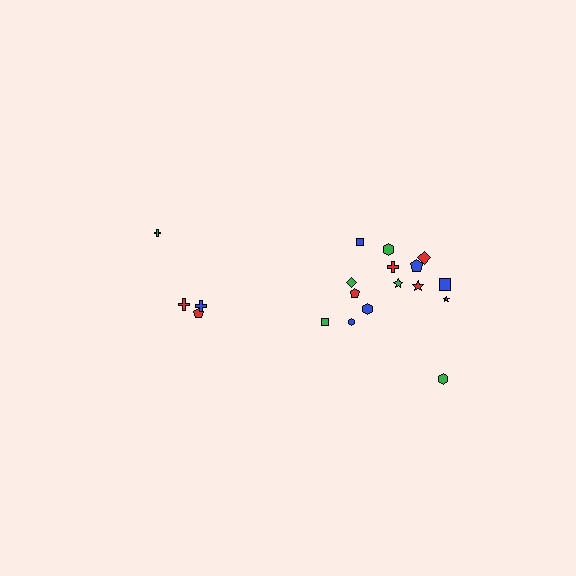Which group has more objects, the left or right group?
The right group.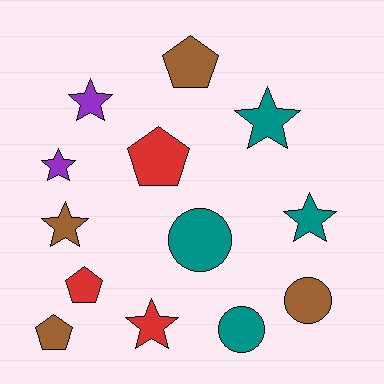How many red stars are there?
There is 1 red star.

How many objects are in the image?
There are 13 objects.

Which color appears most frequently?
Teal, with 4 objects.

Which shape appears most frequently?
Star, with 6 objects.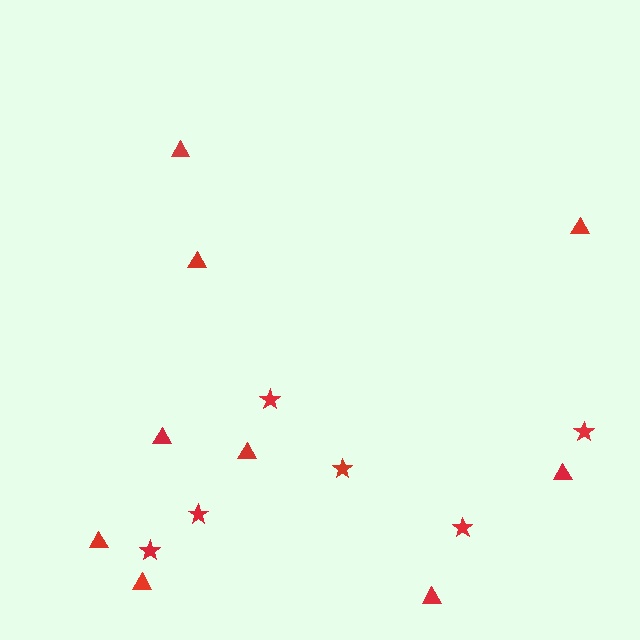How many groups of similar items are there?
There are 2 groups: one group of triangles (9) and one group of stars (6).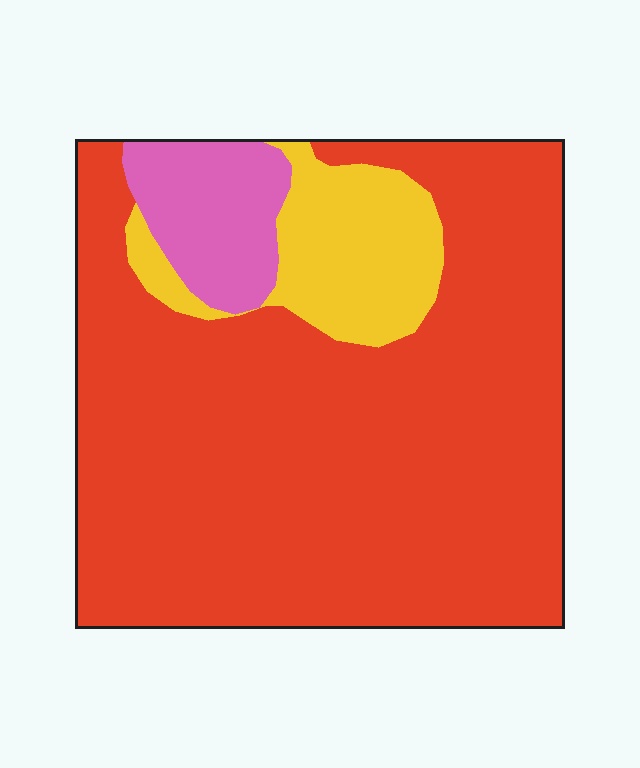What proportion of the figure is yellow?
Yellow covers 13% of the figure.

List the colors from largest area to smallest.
From largest to smallest: red, yellow, pink.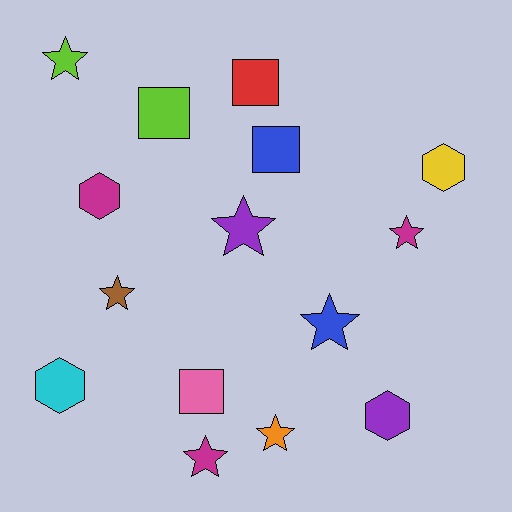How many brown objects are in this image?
There is 1 brown object.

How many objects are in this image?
There are 15 objects.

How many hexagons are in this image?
There are 4 hexagons.